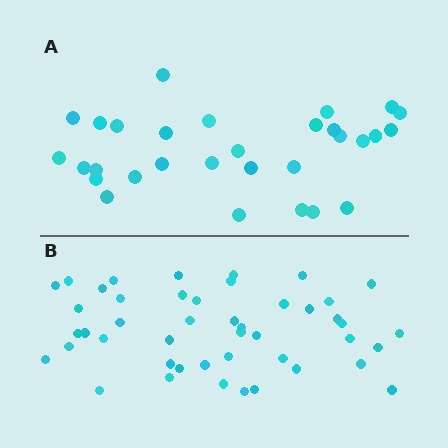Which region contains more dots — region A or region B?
Region B (the bottom region) has more dots.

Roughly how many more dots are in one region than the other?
Region B has approximately 15 more dots than region A.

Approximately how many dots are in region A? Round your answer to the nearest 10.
About 30 dots.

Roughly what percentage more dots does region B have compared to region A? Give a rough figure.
About 55% more.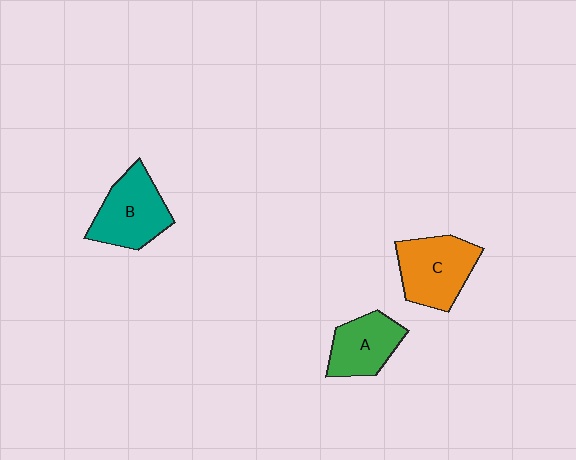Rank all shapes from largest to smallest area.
From largest to smallest: C (orange), B (teal), A (green).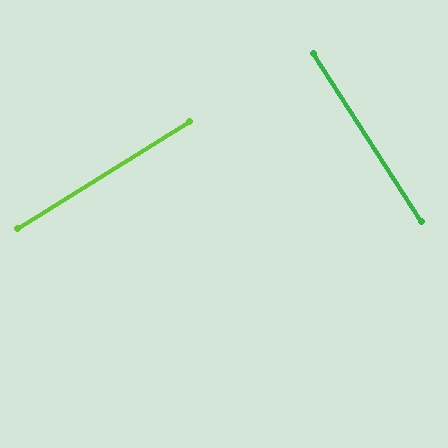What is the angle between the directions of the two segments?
Approximately 89 degrees.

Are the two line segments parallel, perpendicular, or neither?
Perpendicular — they meet at approximately 89°.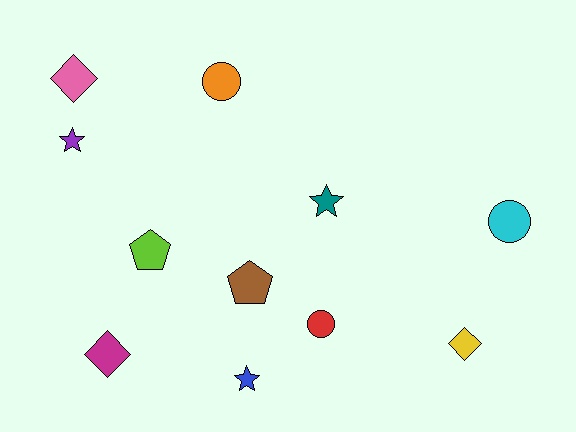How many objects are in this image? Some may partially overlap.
There are 11 objects.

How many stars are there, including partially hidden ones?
There are 3 stars.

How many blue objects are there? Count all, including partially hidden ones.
There is 1 blue object.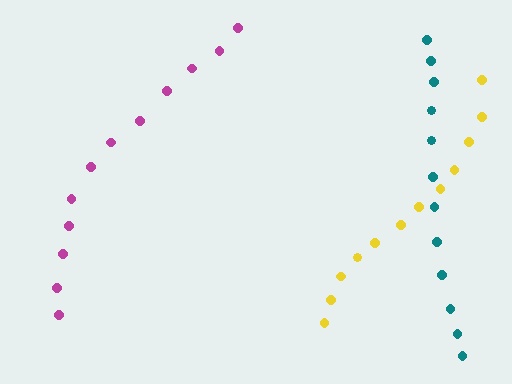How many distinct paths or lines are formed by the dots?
There are 3 distinct paths.